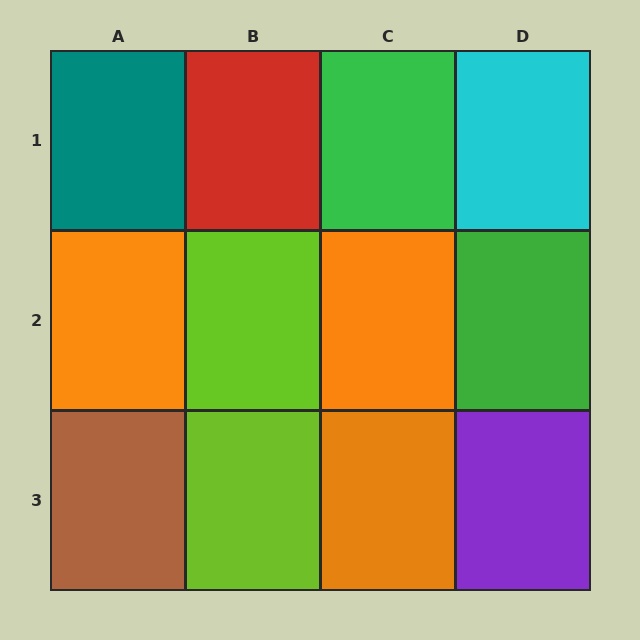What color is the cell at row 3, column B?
Lime.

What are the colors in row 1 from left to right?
Teal, red, green, cyan.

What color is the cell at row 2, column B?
Lime.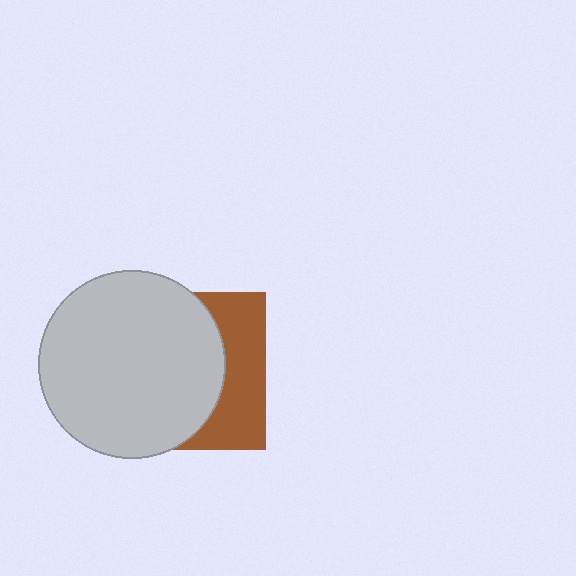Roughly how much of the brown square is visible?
A small part of it is visible (roughly 33%).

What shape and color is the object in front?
The object in front is a light gray circle.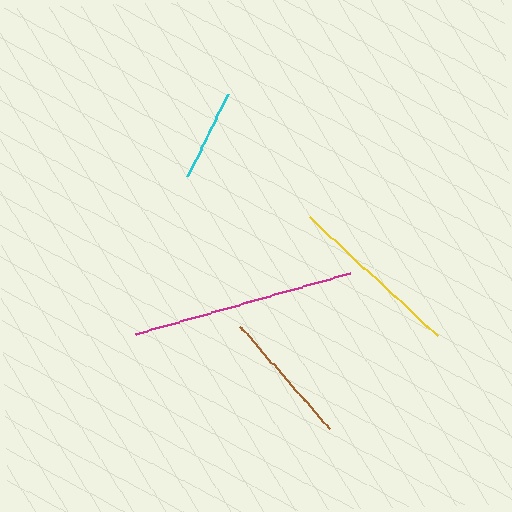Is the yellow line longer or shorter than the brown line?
The yellow line is longer than the brown line.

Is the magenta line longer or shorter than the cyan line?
The magenta line is longer than the cyan line.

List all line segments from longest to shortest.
From longest to shortest: magenta, yellow, brown, cyan.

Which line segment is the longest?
The magenta line is the longest at approximately 223 pixels.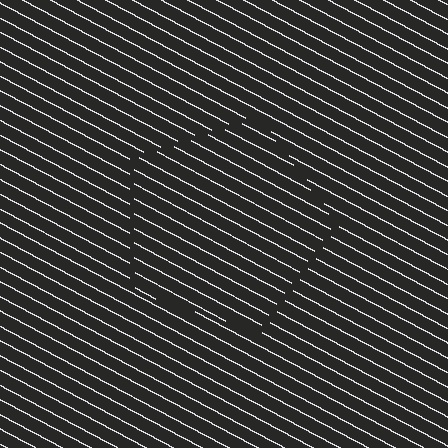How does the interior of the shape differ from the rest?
The interior of the shape contains the same grating, shifted by half a period — the contour is defined by the phase discontinuity where line-ends from the inner and outer gratings abut.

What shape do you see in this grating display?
An illusory pentagon. The interior of the shape contains the same grating, shifted by half a period — the contour is defined by the phase discontinuity where line-ends from the inner and outer gratings abut.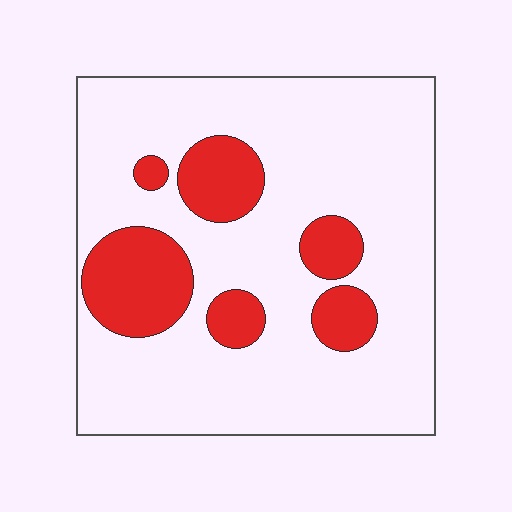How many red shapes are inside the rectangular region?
6.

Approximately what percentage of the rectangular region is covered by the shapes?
Approximately 20%.